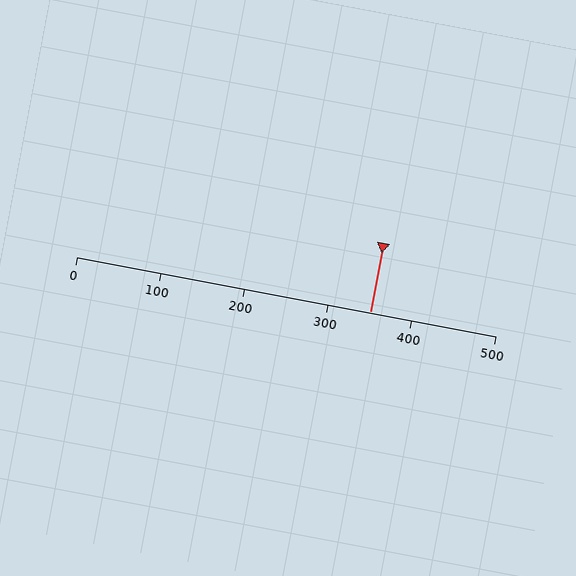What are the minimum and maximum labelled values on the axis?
The axis runs from 0 to 500.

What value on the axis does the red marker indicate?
The marker indicates approximately 350.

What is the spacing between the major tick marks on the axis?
The major ticks are spaced 100 apart.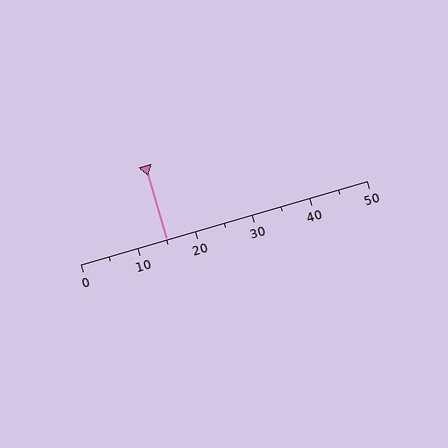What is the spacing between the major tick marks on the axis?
The major ticks are spaced 10 apart.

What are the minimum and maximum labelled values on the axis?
The axis runs from 0 to 50.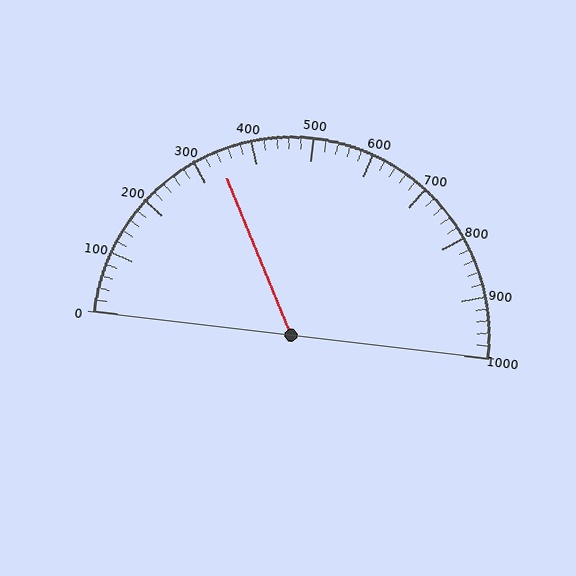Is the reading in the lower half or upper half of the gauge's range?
The reading is in the lower half of the range (0 to 1000).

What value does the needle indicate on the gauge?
The needle indicates approximately 340.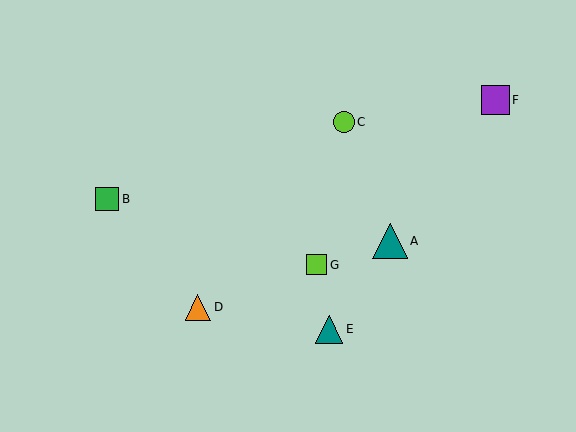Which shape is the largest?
The teal triangle (labeled A) is the largest.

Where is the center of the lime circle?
The center of the lime circle is at (344, 122).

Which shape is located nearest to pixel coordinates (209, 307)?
The orange triangle (labeled D) at (198, 307) is nearest to that location.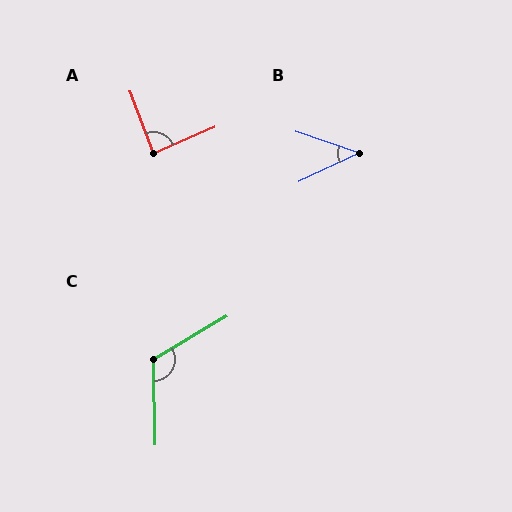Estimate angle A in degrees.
Approximately 87 degrees.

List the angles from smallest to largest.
B (44°), A (87°), C (120°).